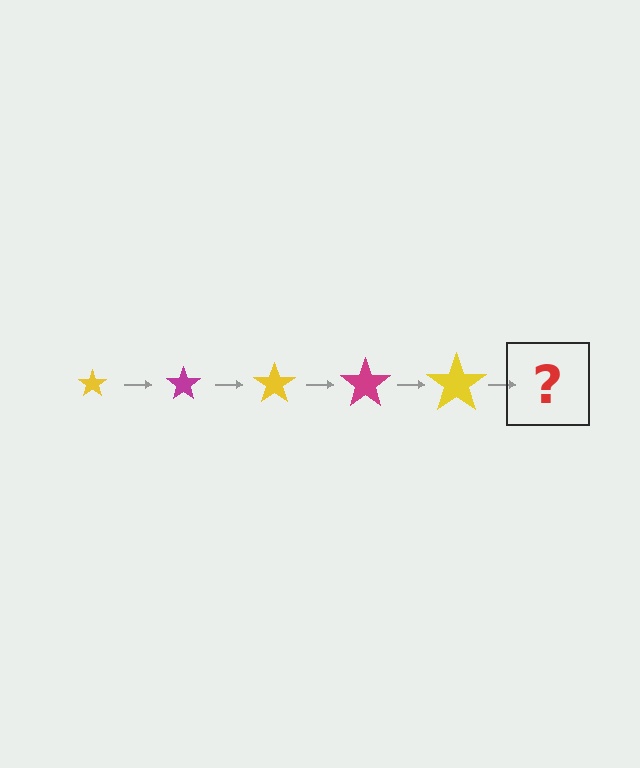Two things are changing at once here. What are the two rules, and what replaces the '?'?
The two rules are that the star grows larger each step and the color cycles through yellow and magenta. The '?' should be a magenta star, larger than the previous one.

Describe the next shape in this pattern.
It should be a magenta star, larger than the previous one.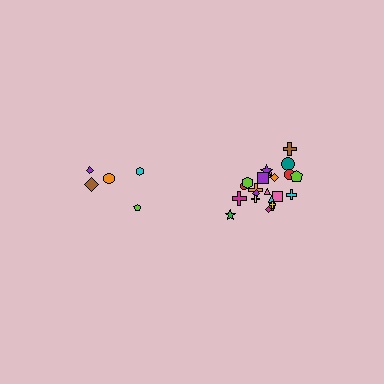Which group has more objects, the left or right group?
The right group.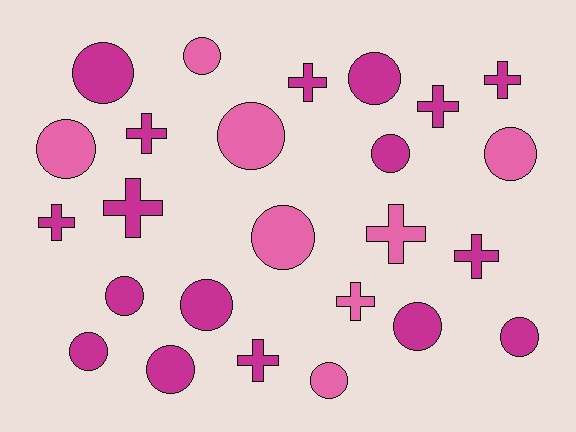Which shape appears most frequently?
Circle, with 15 objects.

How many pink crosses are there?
There are 2 pink crosses.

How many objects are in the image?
There are 25 objects.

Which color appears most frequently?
Magenta, with 17 objects.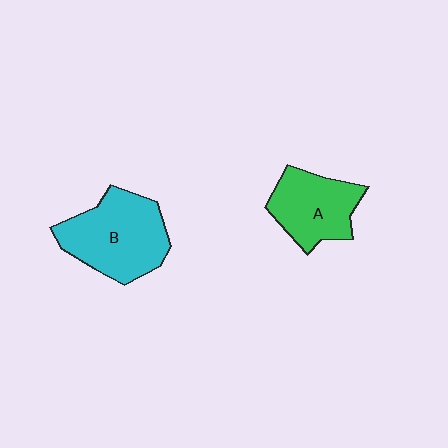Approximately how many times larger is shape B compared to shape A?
Approximately 1.3 times.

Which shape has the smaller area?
Shape A (green).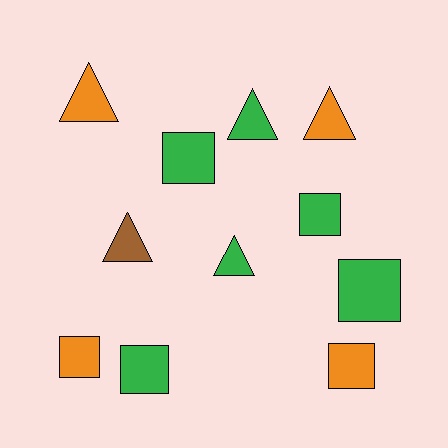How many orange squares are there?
There are 2 orange squares.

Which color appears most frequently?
Green, with 6 objects.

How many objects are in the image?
There are 11 objects.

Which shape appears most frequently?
Square, with 6 objects.